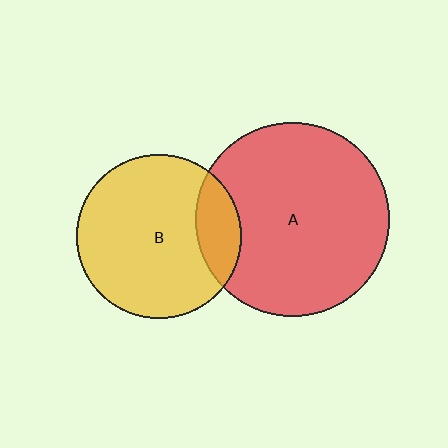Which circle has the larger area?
Circle A (red).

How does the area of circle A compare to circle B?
Approximately 1.4 times.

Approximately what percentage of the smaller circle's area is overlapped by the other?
Approximately 15%.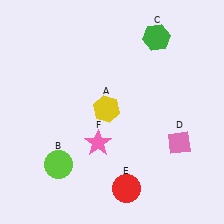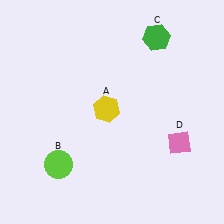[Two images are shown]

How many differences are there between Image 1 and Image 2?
There are 2 differences between the two images.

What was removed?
The pink star (F), the red circle (E) were removed in Image 2.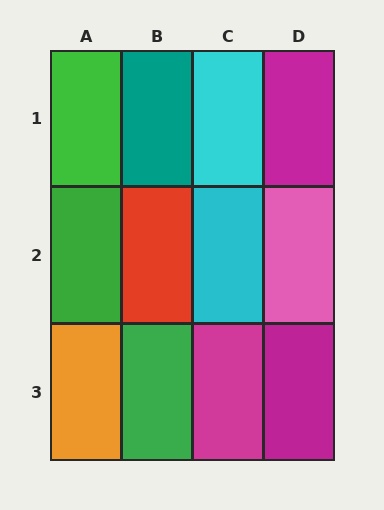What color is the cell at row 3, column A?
Orange.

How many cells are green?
3 cells are green.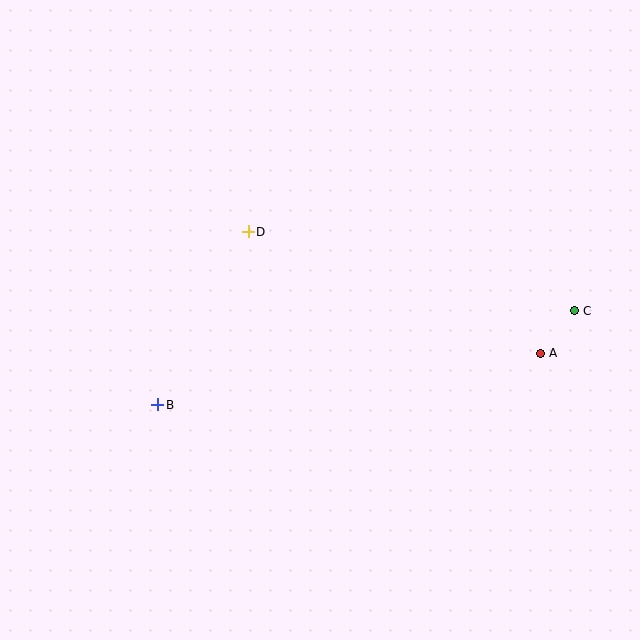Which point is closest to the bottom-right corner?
Point A is closest to the bottom-right corner.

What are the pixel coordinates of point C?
Point C is at (575, 311).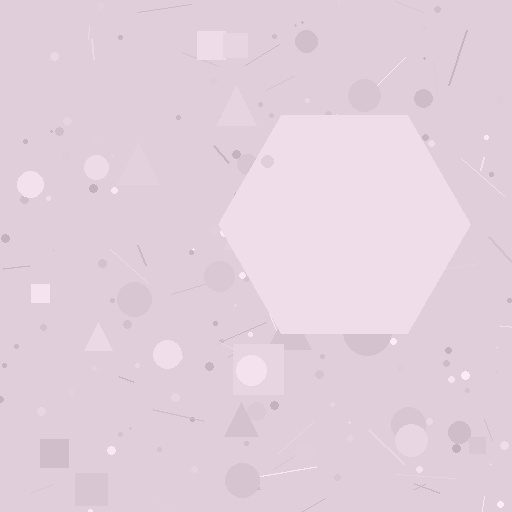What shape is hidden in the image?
A hexagon is hidden in the image.